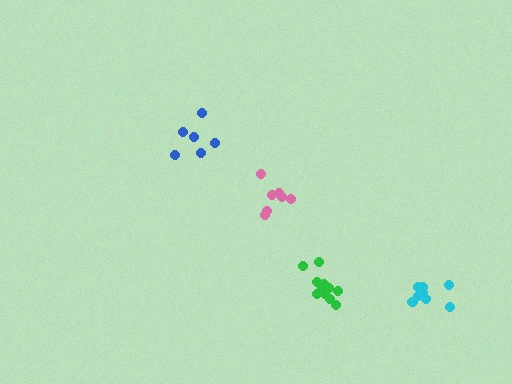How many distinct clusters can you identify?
There are 4 distinct clusters.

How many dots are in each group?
Group 1: 12 dots, Group 2: 8 dots, Group 3: 6 dots, Group 4: 7 dots (33 total).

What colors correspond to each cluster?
The clusters are colored: green, cyan, blue, pink.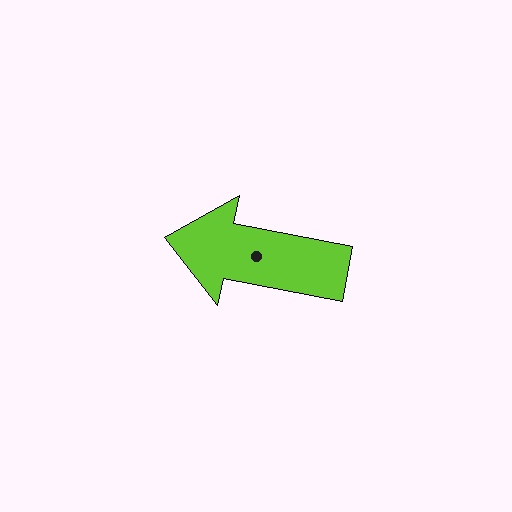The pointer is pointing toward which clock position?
Roughly 9 o'clock.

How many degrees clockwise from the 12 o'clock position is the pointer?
Approximately 281 degrees.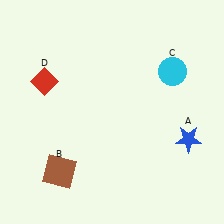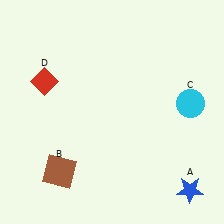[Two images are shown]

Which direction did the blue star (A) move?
The blue star (A) moved down.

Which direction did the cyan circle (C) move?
The cyan circle (C) moved down.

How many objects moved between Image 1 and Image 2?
2 objects moved between the two images.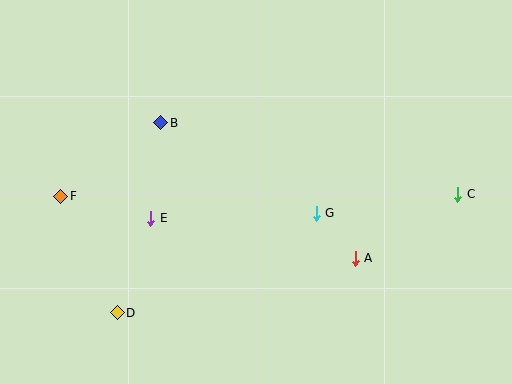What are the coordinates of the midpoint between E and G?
The midpoint between E and G is at (233, 216).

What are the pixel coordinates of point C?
Point C is at (458, 194).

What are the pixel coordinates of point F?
Point F is at (61, 196).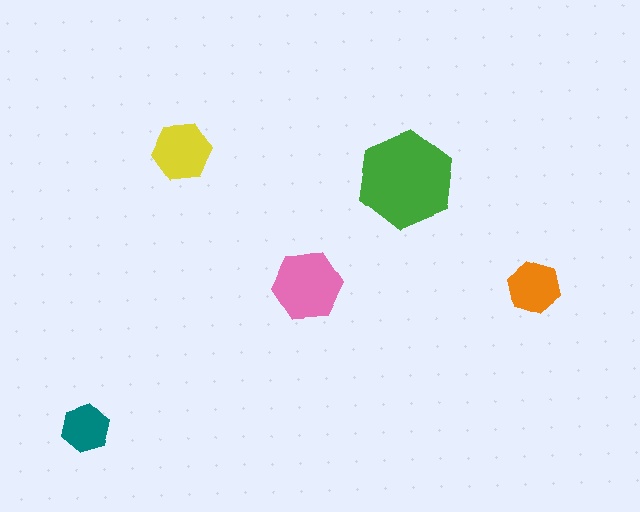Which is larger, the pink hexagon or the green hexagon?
The green one.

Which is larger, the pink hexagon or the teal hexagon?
The pink one.